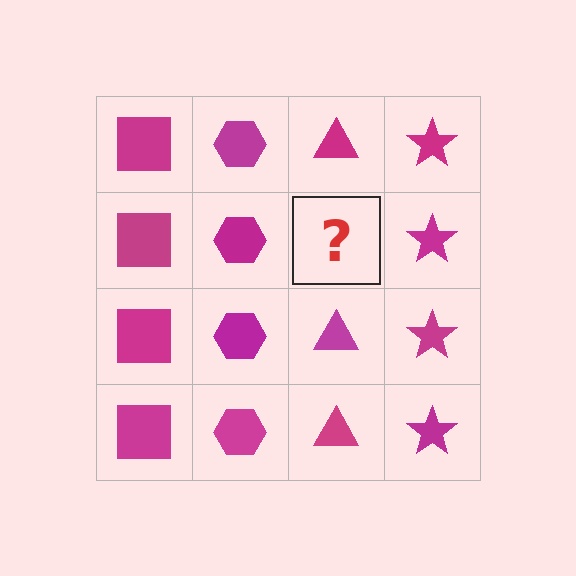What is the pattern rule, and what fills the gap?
The rule is that each column has a consistent shape. The gap should be filled with a magenta triangle.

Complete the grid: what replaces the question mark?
The question mark should be replaced with a magenta triangle.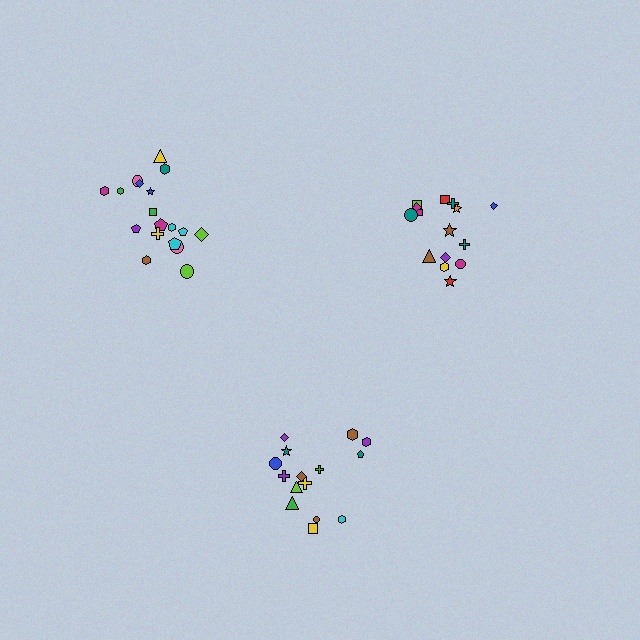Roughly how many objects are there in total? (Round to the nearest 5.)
Roughly 50 objects in total.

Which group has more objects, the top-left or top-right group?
The top-left group.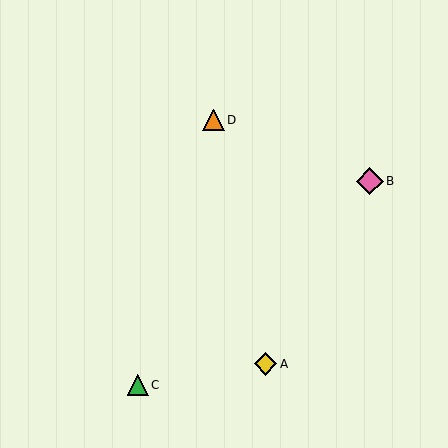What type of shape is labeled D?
Shape D is an orange triangle.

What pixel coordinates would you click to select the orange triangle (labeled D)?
Click at (213, 120) to select the orange triangle D.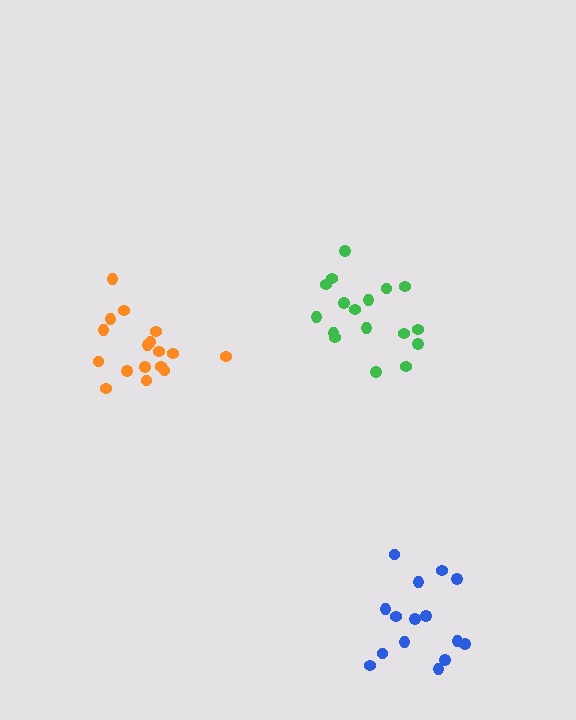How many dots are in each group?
Group 1: 17 dots, Group 2: 15 dots, Group 3: 17 dots (49 total).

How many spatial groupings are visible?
There are 3 spatial groupings.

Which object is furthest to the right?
The blue cluster is rightmost.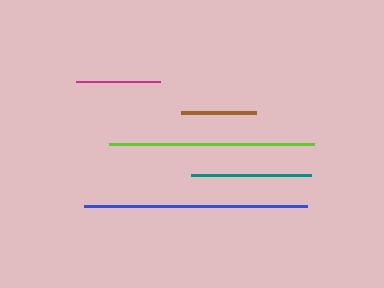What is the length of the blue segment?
The blue segment is approximately 223 pixels long.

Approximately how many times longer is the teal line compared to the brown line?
The teal line is approximately 1.6 times the length of the brown line.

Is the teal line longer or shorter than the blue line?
The blue line is longer than the teal line.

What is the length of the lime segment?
The lime segment is approximately 205 pixels long.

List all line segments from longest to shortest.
From longest to shortest: blue, lime, teal, magenta, brown.